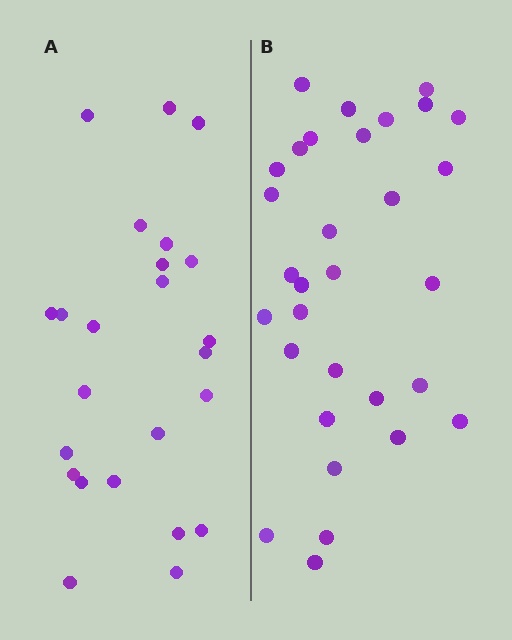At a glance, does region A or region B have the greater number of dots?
Region B (the right region) has more dots.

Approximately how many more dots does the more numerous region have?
Region B has roughly 8 or so more dots than region A.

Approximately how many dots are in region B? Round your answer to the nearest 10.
About 30 dots. (The exact count is 31, which rounds to 30.)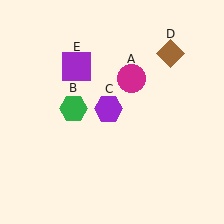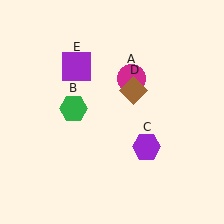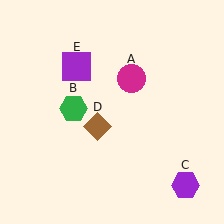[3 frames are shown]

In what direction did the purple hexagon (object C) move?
The purple hexagon (object C) moved down and to the right.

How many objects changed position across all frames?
2 objects changed position: purple hexagon (object C), brown diamond (object D).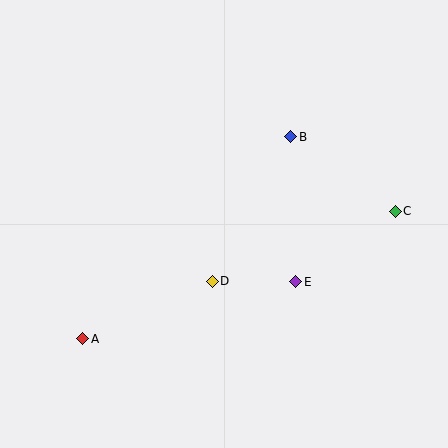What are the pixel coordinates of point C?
Point C is at (395, 211).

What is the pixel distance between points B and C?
The distance between B and C is 128 pixels.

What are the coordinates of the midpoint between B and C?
The midpoint between B and C is at (343, 174).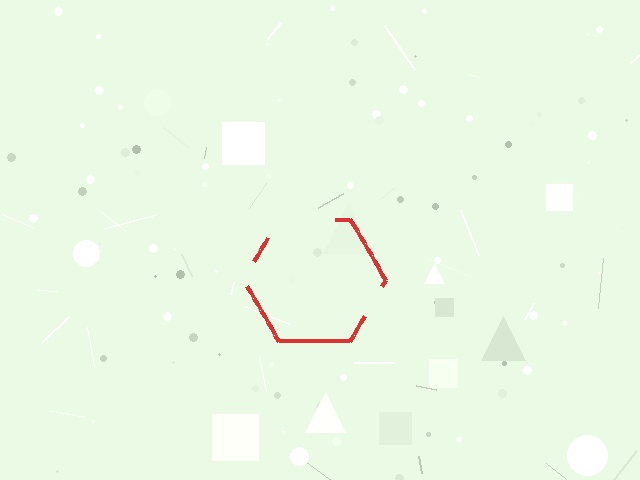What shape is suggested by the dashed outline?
The dashed outline suggests a hexagon.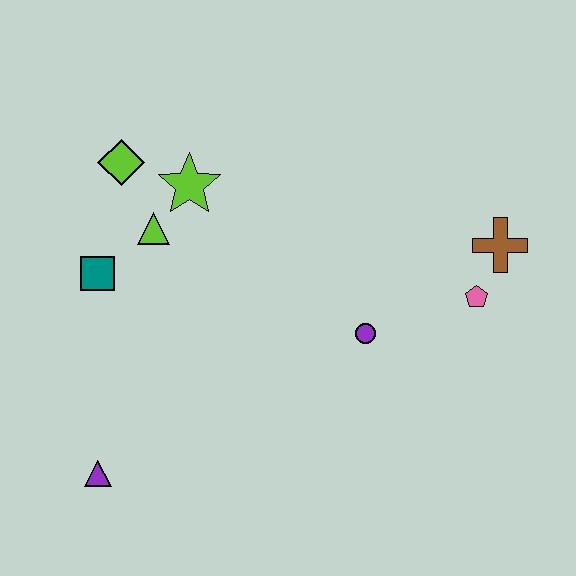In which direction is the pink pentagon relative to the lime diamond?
The pink pentagon is to the right of the lime diamond.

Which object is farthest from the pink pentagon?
The purple triangle is farthest from the pink pentagon.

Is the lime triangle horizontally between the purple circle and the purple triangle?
Yes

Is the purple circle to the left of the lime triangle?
No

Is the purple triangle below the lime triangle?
Yes